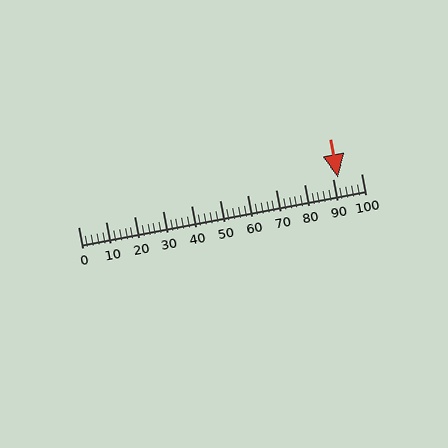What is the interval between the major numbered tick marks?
The major tick marks are spaced 10 units apart.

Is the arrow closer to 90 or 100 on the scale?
The arrow is closer to 90.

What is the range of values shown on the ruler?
The ruler shows values from 0 to 100.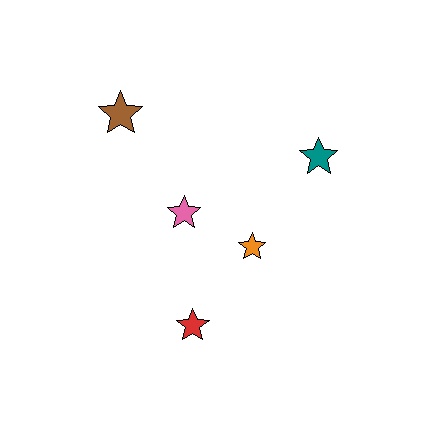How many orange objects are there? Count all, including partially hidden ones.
There is 1 orange object.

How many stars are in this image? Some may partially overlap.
There are 5 stars.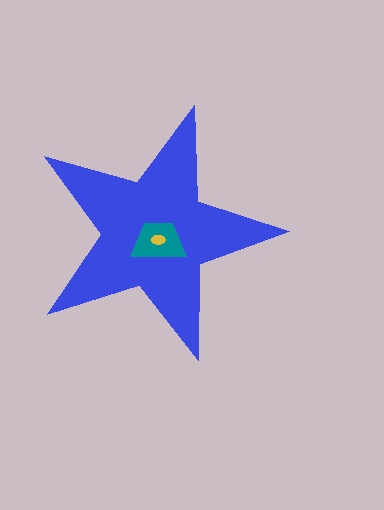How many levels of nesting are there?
3.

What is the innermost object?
The yellow ellipse.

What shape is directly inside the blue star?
The teal trapezoid.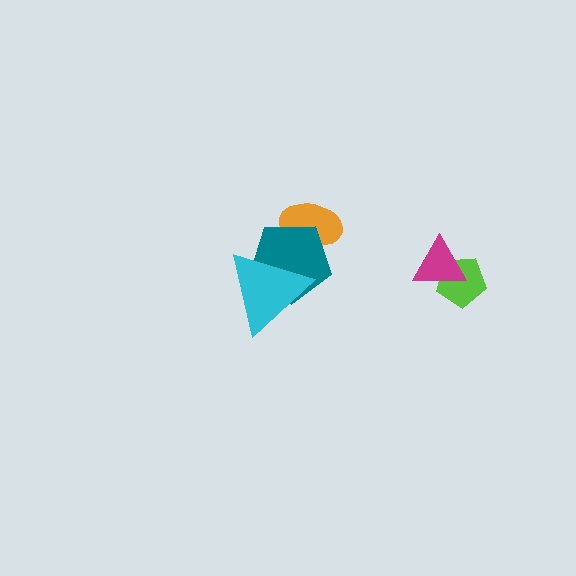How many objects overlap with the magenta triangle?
1 object overlaps with the magenta triangle.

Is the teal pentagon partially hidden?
Yes, it is partially covered by another shape.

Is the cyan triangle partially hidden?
No, no other shape covers it.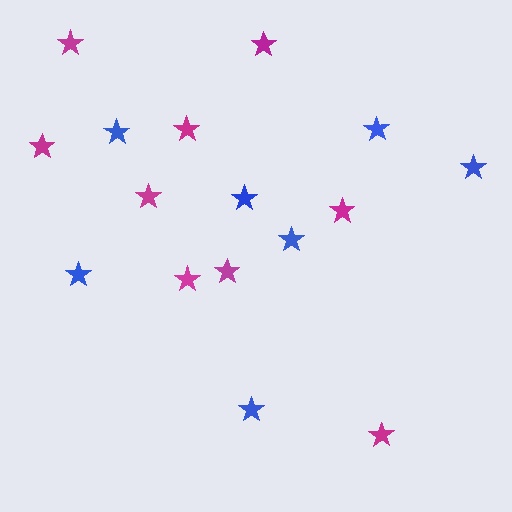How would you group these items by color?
There are 2 groups: one group of magenta stars (9) and one group of blue stars (7).